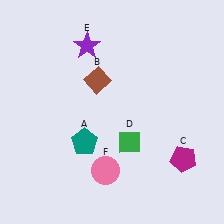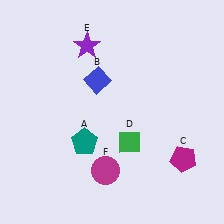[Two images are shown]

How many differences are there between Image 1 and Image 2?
There are 2 differences between the two images.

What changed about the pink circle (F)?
In Image 1, F is pink. In Image 2, it changed to magenta.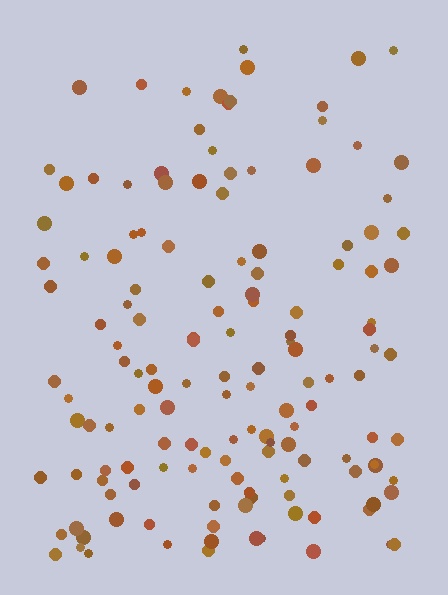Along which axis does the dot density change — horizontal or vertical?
Vertical.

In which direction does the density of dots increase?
From top to bottom, with the bottom side densest.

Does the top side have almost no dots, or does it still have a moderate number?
Still a moderate number, just noticeably fewer than the bottom.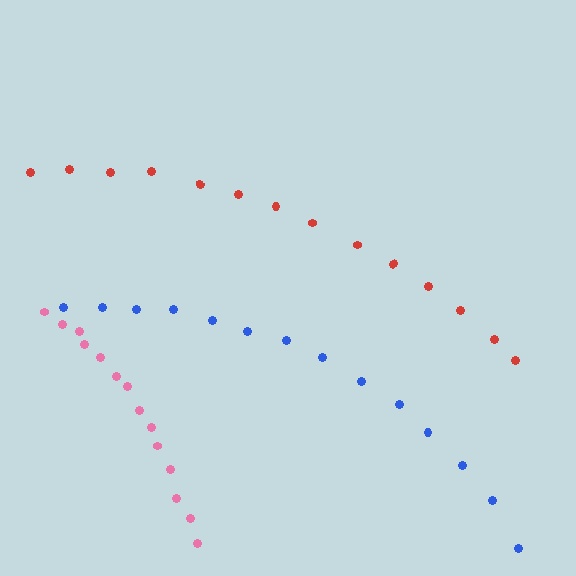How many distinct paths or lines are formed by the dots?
There are 3 distinct paths.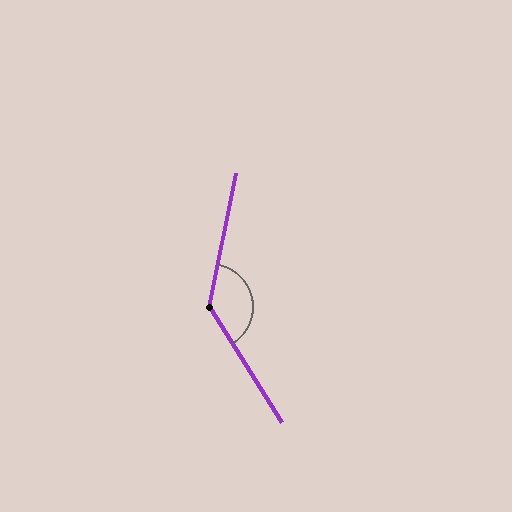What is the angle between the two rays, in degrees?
Approximately 137 degrees.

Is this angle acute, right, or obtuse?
It is obtuse.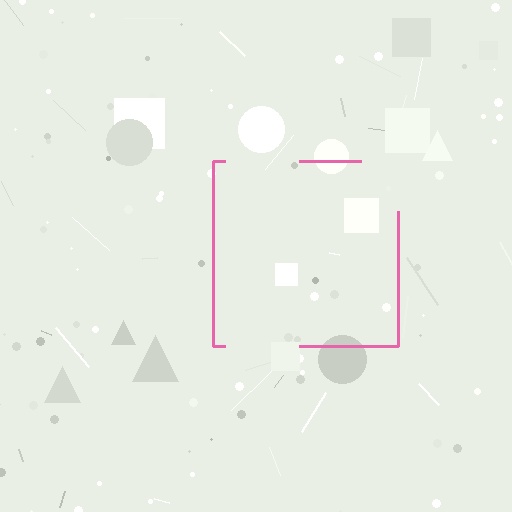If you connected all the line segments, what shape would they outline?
They would outline a square.